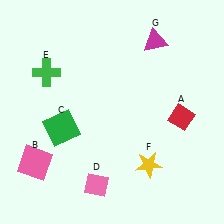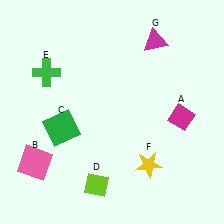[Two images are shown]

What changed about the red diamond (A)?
In Image 1, A is red. In Image 2, it changed to magenta.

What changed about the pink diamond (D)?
In Image 1, D is pink. In Image 2, it changed to lime.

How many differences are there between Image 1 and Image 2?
There are 2 differences between the two images.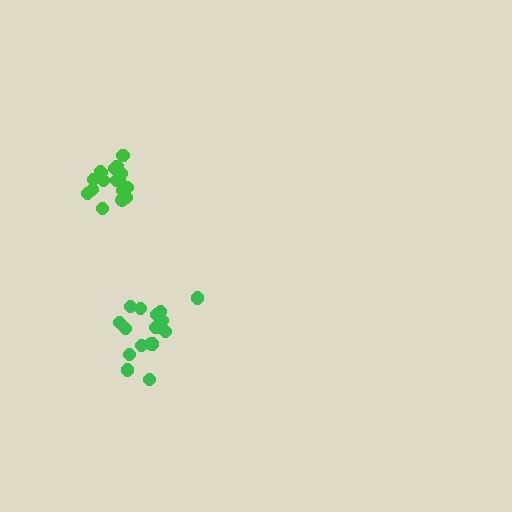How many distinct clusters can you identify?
There are 2 distinct clusters.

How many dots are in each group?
Group 1: 18 dots, Group 2: 17 dots (35 total).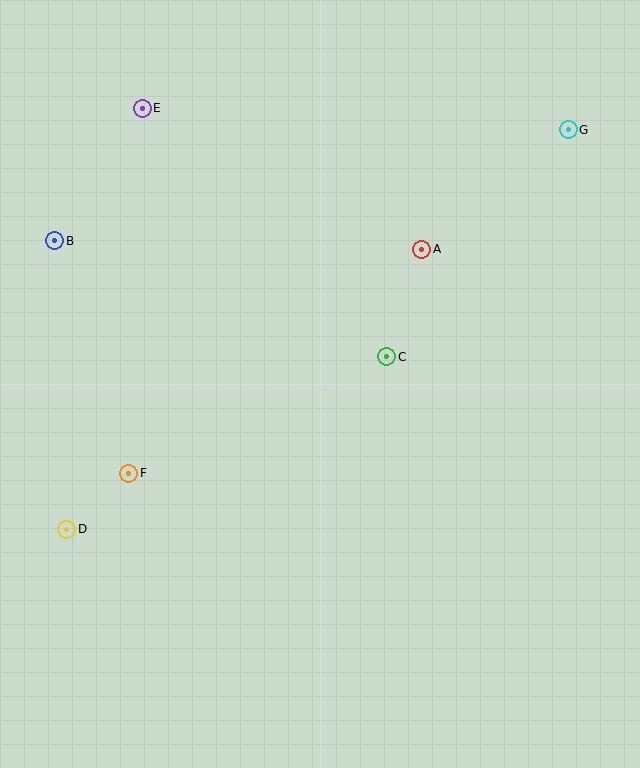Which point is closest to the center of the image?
Point C at (387, 357) is closest to the center.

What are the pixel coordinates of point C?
Point C is at (387, 357).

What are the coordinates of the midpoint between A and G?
The midpoint between A and G is at (495, 190).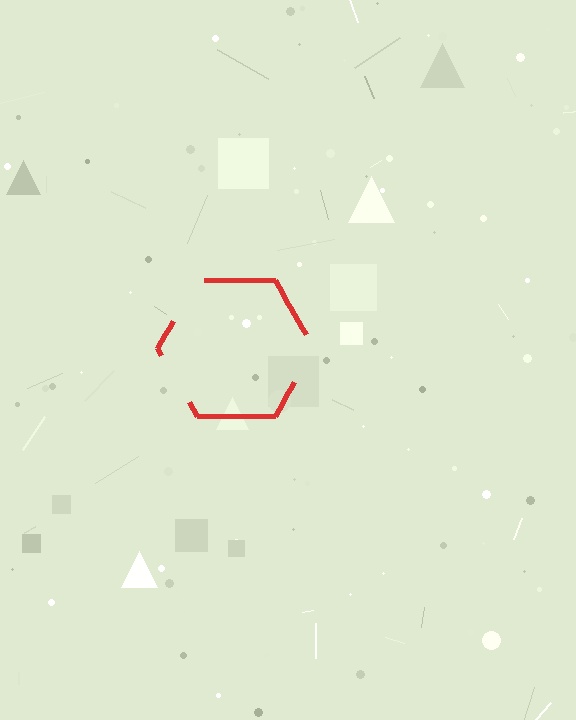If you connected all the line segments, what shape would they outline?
They would outline a hexagon.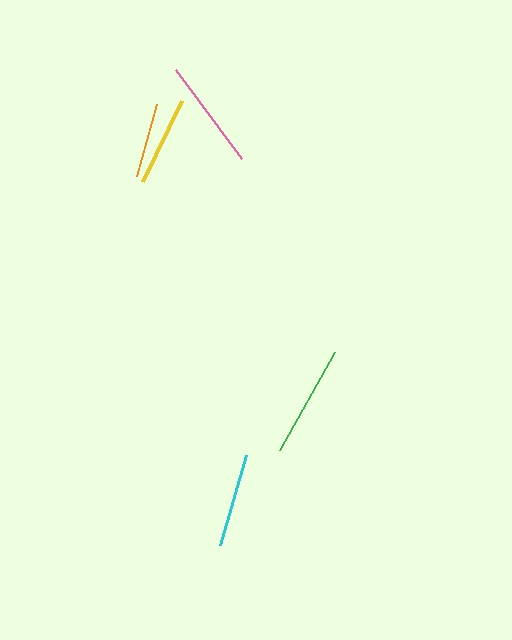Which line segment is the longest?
The green line is the longest at approximately 113 pixels.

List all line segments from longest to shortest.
From longest to shortest: green, pink, cyan, yellow, orange.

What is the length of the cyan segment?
The cyan segment is approximately 94 pixels long.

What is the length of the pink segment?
The pink segment is approximately 111 pixels long.